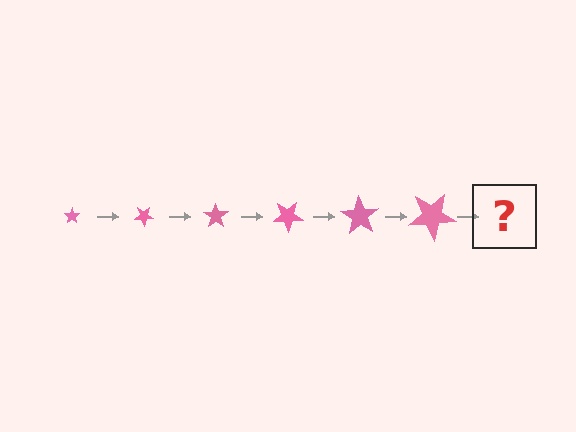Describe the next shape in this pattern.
It should be a star, larger than the previous one and rotated 210 degrees from the start.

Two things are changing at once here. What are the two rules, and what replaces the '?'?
The two rules are that the star grows larger each step and it rotates 35 degrees each step. The '?' should be a star, larger than the previous one and rotated 210 degrees from the start.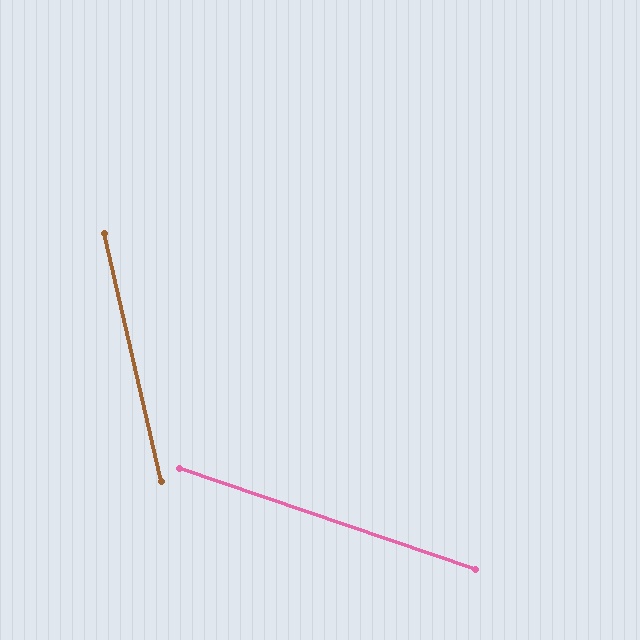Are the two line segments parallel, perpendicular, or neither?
Neither parallel nor perpendicular — they differ by about 58°.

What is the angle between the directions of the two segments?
Approximately 58 degrees.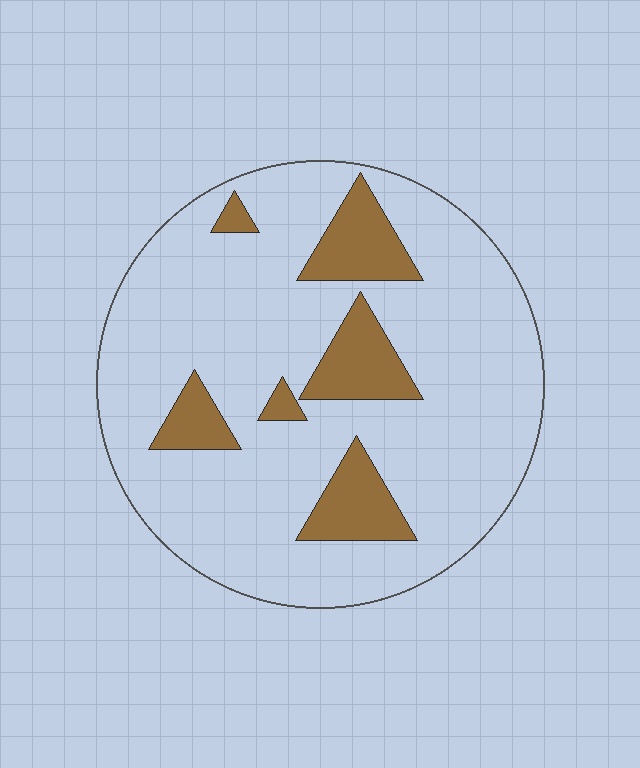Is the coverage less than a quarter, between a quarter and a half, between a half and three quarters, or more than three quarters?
Less than a quarter.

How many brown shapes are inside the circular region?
6.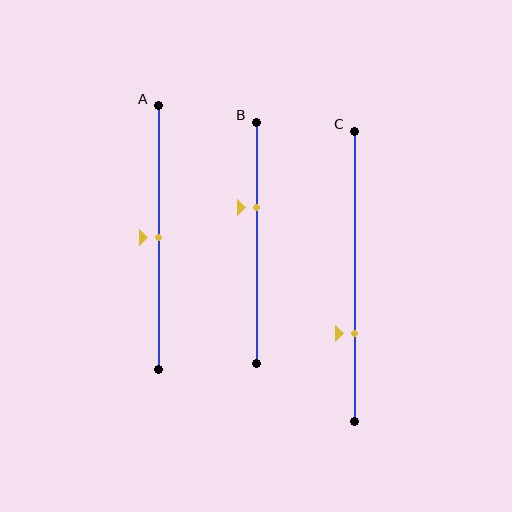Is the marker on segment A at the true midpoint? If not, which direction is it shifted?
Yes, the marker on segment A is at the true midpoint.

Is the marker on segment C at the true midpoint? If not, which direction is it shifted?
No, the marker on segment C is shifted downward by about 20% of the segment length.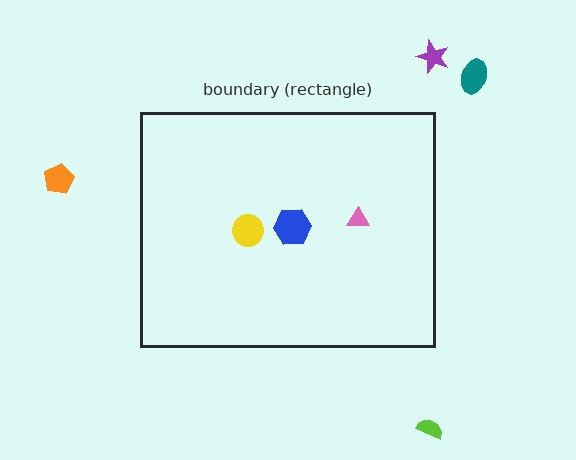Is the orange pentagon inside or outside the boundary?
Outside.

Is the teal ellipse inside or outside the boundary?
Outside.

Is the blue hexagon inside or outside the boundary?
Inside.